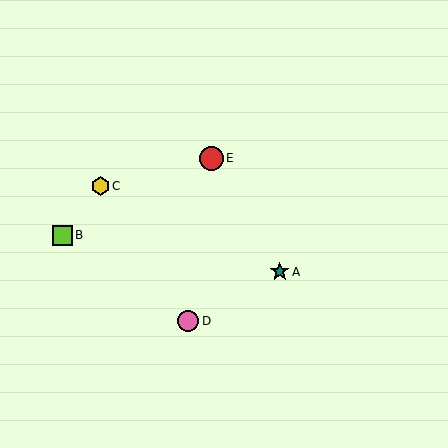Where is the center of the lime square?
The center of the lime square is at (62, 235).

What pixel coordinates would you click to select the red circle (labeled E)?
Click at (211, 158) to select the red circle E.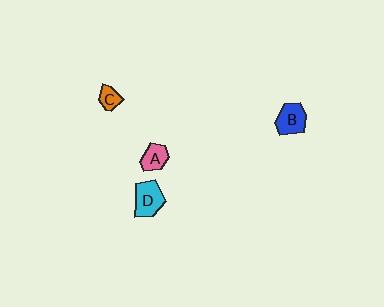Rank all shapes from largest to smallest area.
From largest to smallest: D (cyan), B (blue), A (pink), C (orange).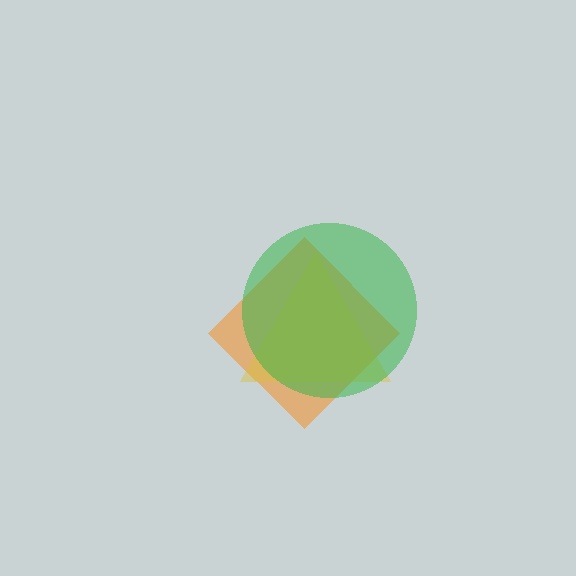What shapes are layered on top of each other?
The layered shapes are: an orange diamond, a yellow triangle, a green circle.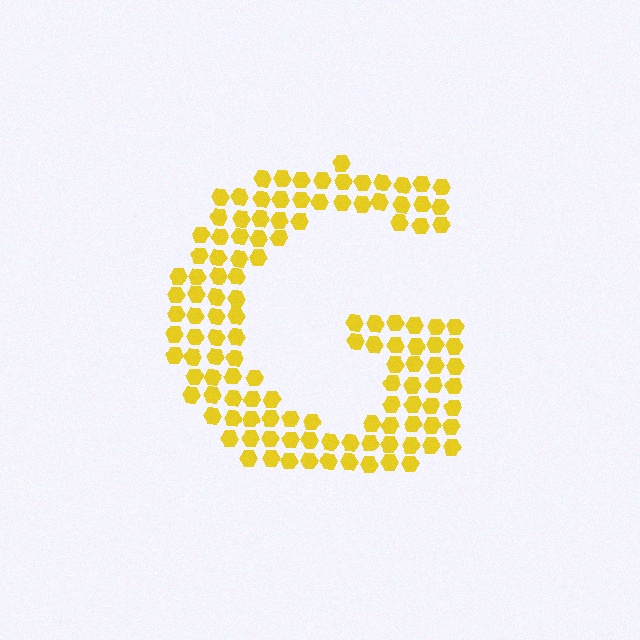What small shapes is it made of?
It is made of small hexagons.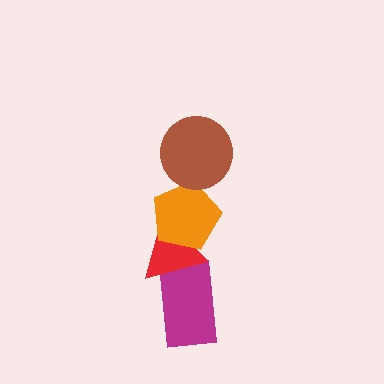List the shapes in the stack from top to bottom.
From top to bottom: the brown circle, the orange pentagon, the red triangle, the magenta rectangle.